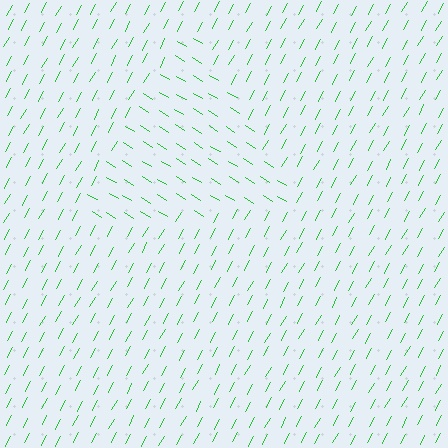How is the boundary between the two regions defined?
The boundary is defined purely by a change in line orientation (approximately 88 degrees difference). All lines are the same color and thickness.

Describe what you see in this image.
The image is filled with small green line segments. A triangle region in the image has lines oriented differently from the surrounding lines, creating a visible texture boundary.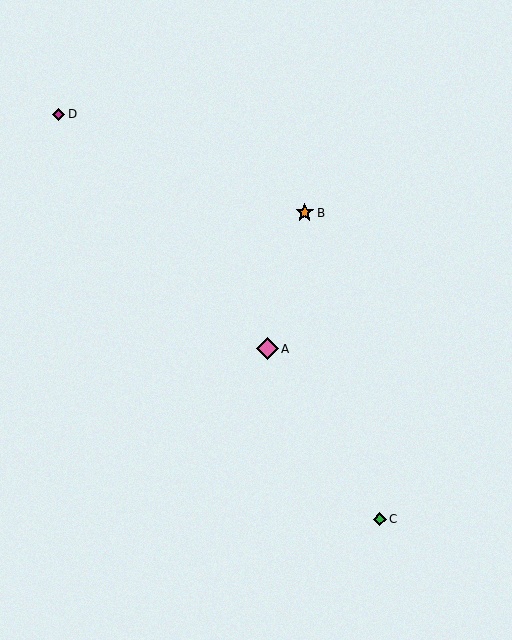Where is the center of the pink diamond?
The center of the pink diamond is at (268, 349).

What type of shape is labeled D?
Shape D is a magenta diamond.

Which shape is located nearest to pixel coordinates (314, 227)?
The orange star (labeled B) at (305, 213) is nearest to that location.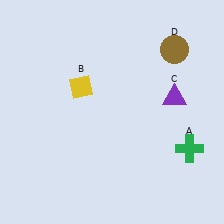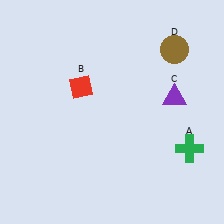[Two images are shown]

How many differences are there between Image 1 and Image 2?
There is 1 difference between the two images.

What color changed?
The diamond (B) changed from yellow in Image 1 to red in Image 2.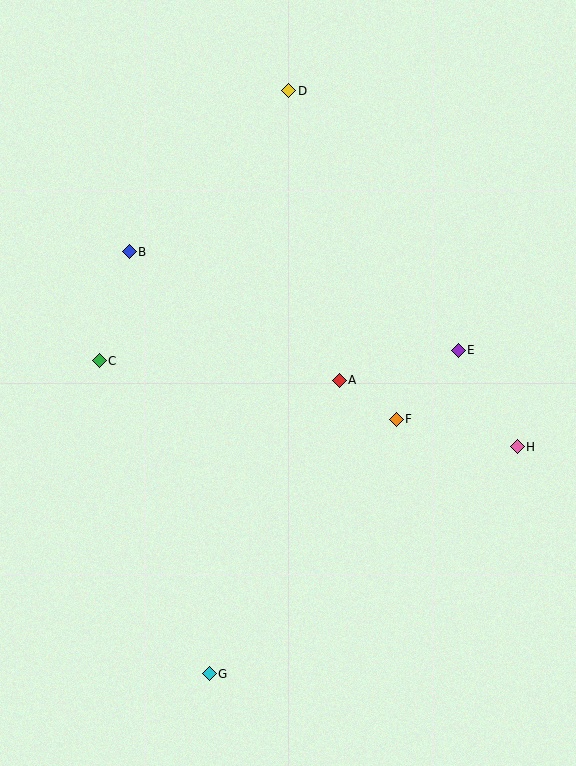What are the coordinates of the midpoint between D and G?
The midpoint between D and G is at (249, 382).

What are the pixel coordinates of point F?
Point F is at (396, 419).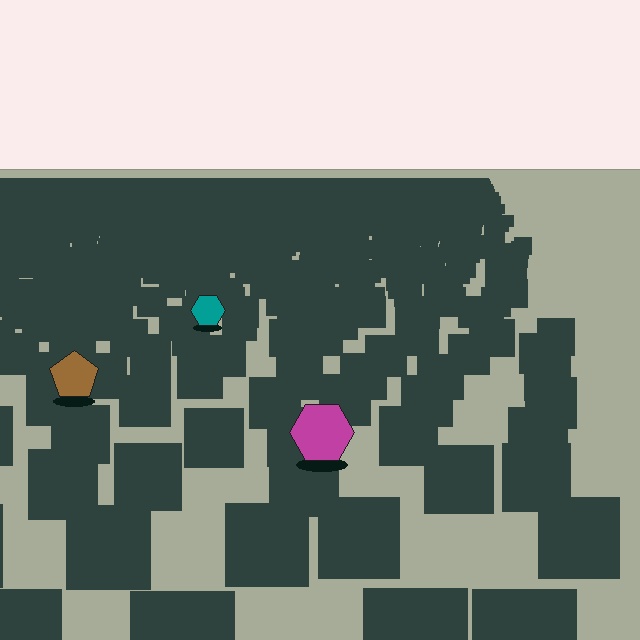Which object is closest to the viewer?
The magenta hexagon is closest. The texture marks near it are larger and more spread out.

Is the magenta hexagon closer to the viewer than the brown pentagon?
Yes. The magenta hexagon is closer — you can tell from the texture gradient: the ground texture is coarser near it.